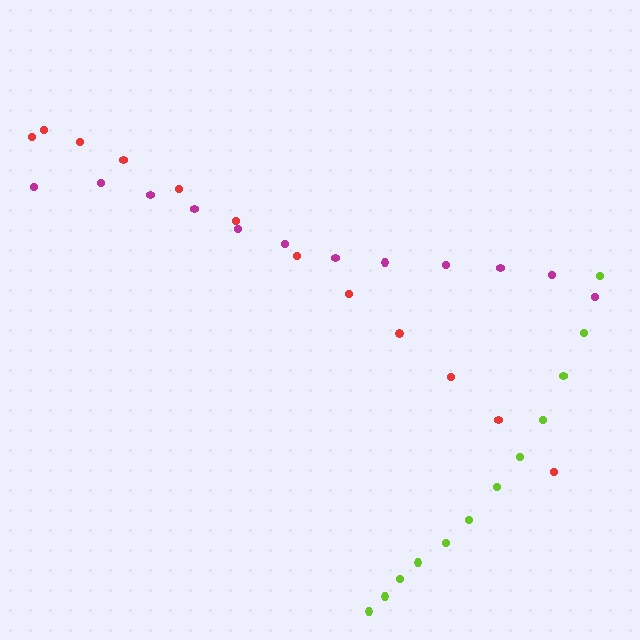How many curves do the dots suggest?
There are 3 distinct paths.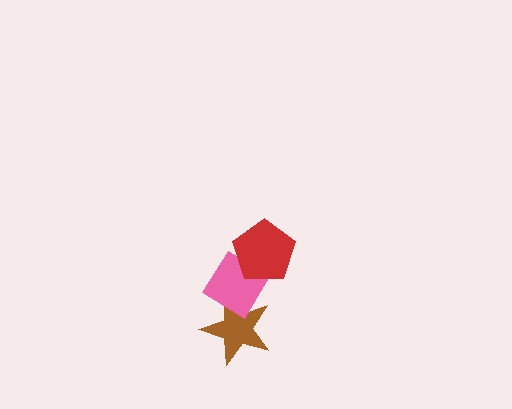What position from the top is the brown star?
The brown star is 3rd from the top.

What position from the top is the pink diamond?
The pink diamond is 2nd from the top.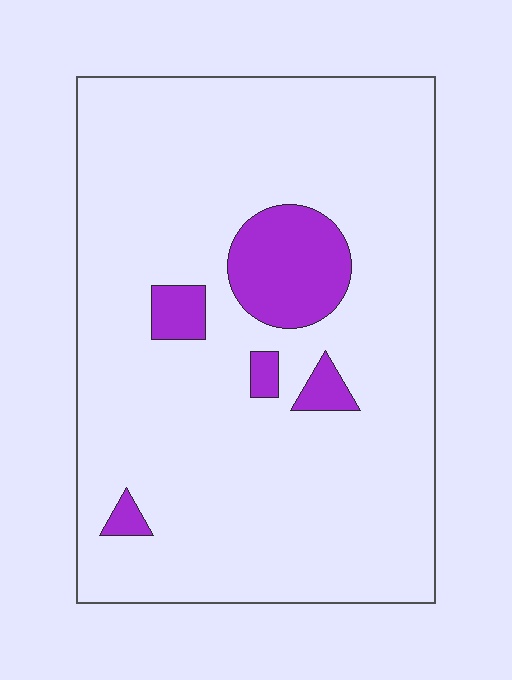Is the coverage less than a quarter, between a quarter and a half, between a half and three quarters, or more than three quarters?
Less than a quarter.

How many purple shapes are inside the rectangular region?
5.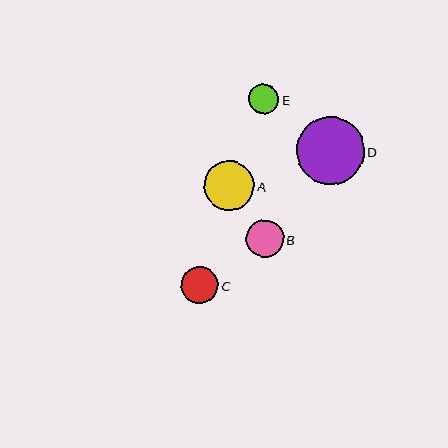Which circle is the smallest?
Circle E is the smallest with a size of approximately 30 pixels.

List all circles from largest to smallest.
From largest to smallest: D, A, B, C, E.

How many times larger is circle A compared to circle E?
Circle A is approximately 1.7 times the size of circle E.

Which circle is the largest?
Circle D is the largest with a size of approximately 68 pixels.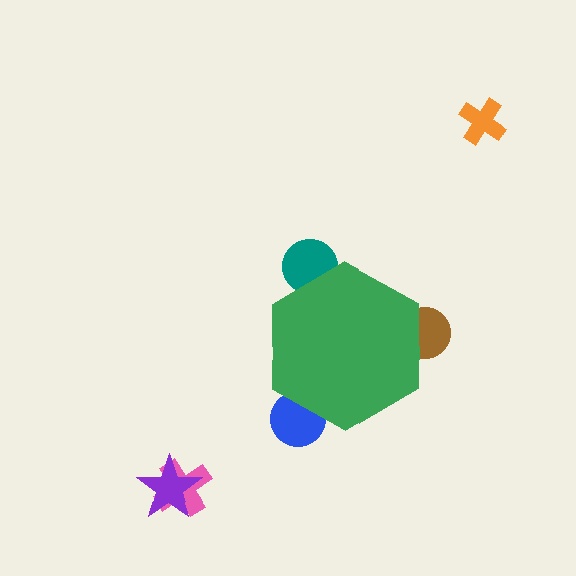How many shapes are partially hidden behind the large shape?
3 shapes are partially hidden.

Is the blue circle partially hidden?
Yes, the blue circle is partially hidden behind the green hexagon.